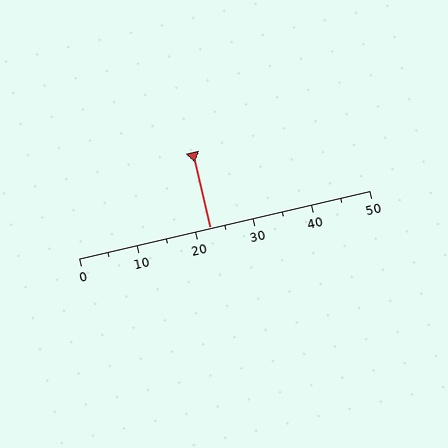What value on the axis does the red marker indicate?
The marker indicates approximately 22.5.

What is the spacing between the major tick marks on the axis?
The major ticks are spaced 10 apart.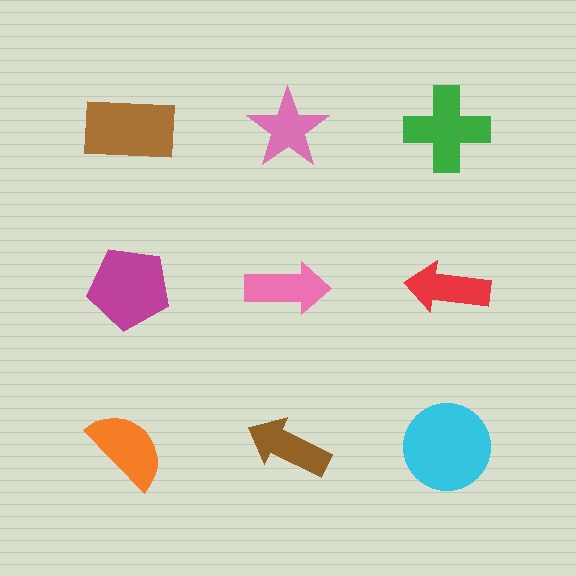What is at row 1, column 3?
A green cross.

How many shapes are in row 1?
3 shapes.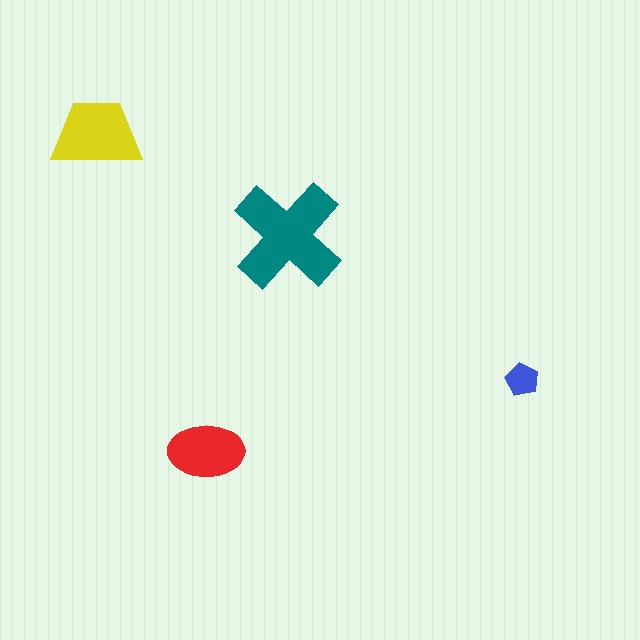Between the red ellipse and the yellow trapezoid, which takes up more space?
The yellow trapezoid.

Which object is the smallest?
The blue pentagon.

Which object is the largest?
The teal cross.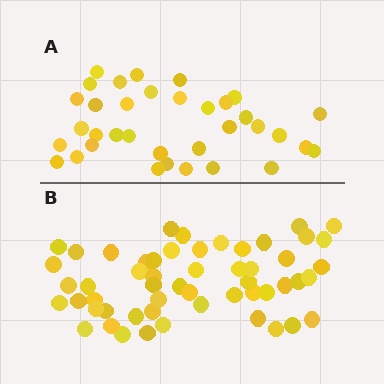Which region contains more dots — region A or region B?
Region B (the bottom region) has more dots.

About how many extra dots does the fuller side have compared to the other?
Region B has approximately 20 more dots than region A.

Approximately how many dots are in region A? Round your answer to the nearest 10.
About 40 dots. (The exact count is 35, which rounds to 40.)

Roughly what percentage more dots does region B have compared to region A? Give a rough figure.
About 55% more.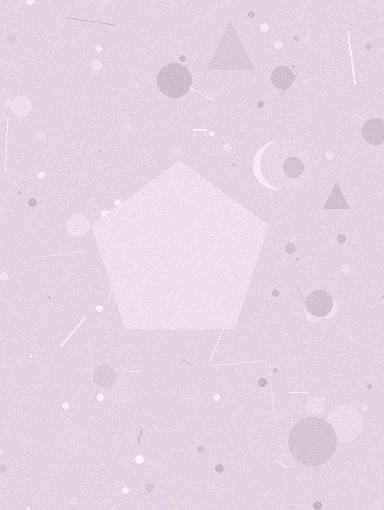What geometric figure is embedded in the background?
A pentagon is embedded in the background.